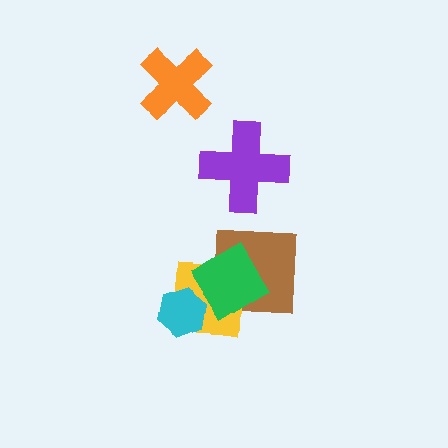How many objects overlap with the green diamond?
3 objects overlap with the green diamond.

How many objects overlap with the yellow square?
3 objects overlap with the yellow square.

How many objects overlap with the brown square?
2 objects overlap with the brown square.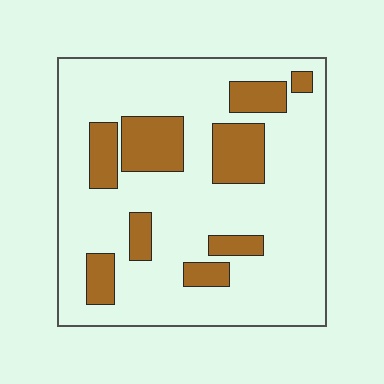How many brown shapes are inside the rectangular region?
9.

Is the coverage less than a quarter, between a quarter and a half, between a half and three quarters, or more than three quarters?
Less than a quarter.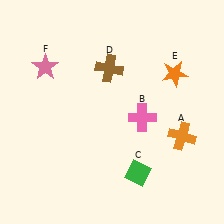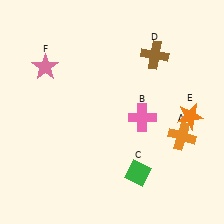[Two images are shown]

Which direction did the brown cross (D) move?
The brown cross (D) moved right.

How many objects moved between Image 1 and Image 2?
2 objects moved between the two images.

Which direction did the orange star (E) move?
The orange star (E) moved down.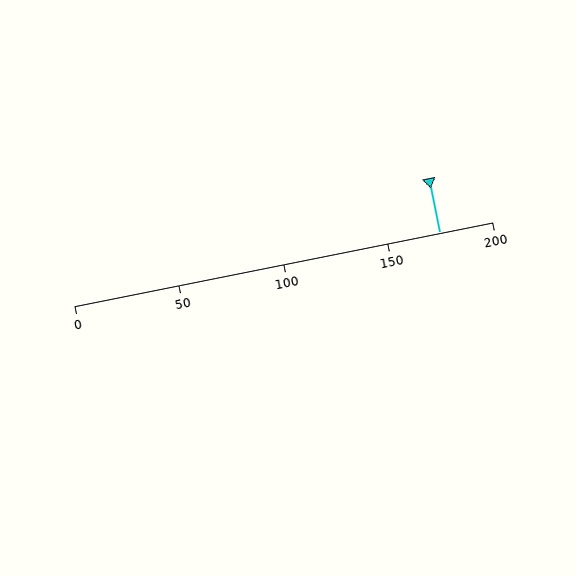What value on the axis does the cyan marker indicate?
The marker indicates approximately 175.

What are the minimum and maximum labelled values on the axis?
The axis runs from 0 to 200.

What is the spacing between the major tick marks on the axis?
The major ticks are spaced 50 apart.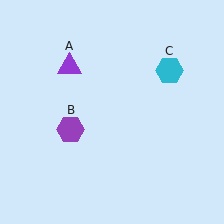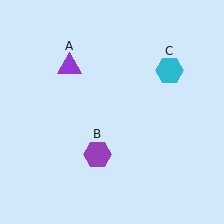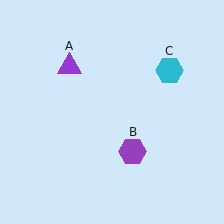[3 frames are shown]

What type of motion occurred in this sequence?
The purple hexagon (object B) rotated counterclockwise around the center of the scene.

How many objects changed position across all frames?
1 object changed position: purple hexagon (object B).